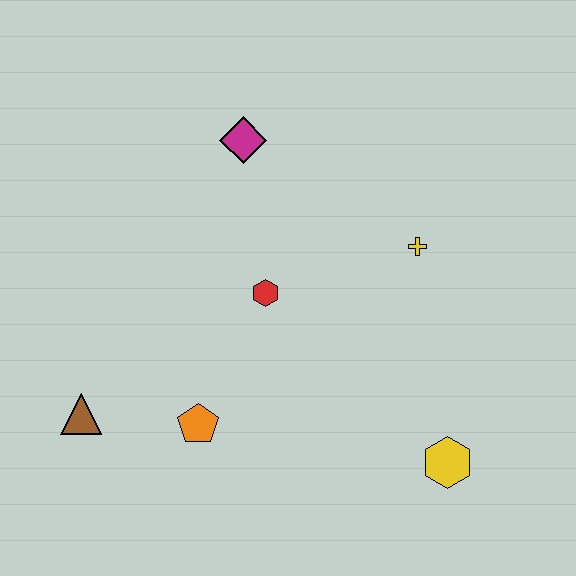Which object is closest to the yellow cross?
The red hexagon is closest to the yellow cross.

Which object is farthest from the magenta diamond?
The yellow hexagon is farthest from the magenta diamond.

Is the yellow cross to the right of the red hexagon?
Yes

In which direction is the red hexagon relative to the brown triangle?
The red hexagon is to the right of the brown triangle.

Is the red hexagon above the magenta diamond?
No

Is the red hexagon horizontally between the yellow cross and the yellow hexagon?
No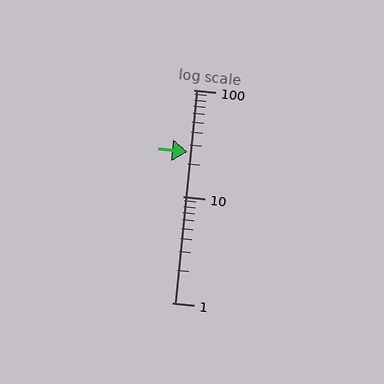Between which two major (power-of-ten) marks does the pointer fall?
The pointer is between 10 and 100.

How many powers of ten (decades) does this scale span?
The scale spans 2 decades, from 1 to 100.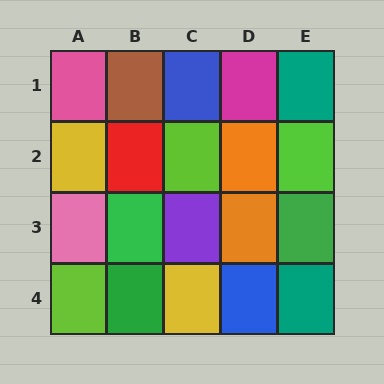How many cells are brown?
1 cell is brown.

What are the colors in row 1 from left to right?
Pink, brown, blue, magenta, teal.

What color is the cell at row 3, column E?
Green.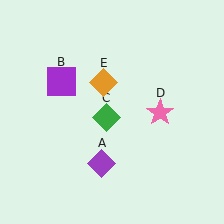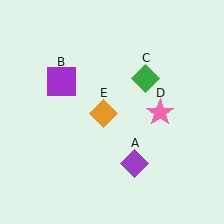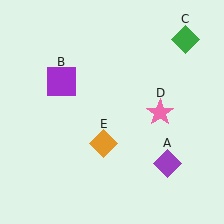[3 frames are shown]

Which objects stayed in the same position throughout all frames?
Purple square (object B) and pink star (object D) remained stationary.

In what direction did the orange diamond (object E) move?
The orange diamond (object E) moved down.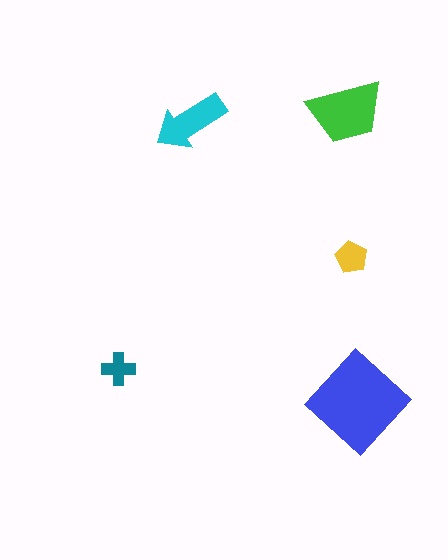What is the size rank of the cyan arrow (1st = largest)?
3rd.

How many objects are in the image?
There are 5 objects in the image.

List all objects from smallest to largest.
The teal cross, the yellow pentagon, the cyan arrow, the green trapezoid, the blue diamond.